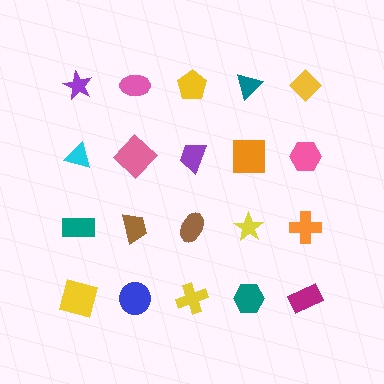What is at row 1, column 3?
A yellow pentagon.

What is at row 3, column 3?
A brown ellipse.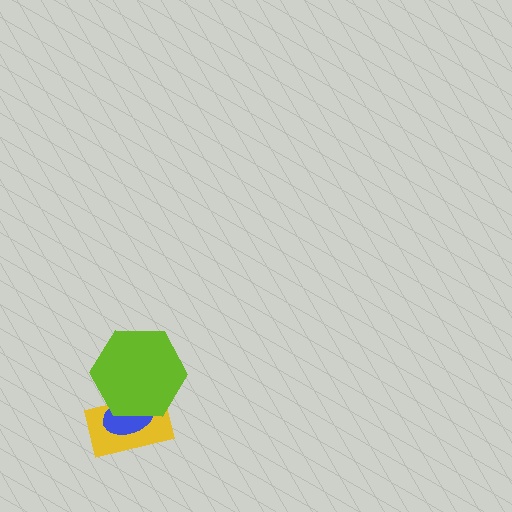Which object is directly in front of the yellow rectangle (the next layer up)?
The blue ellipse is directly in front of the yellow rectangle.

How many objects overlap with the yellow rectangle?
2 objects overlap with the yellow rectangle.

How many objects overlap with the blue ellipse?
2 objects overlap with the blue ellipse.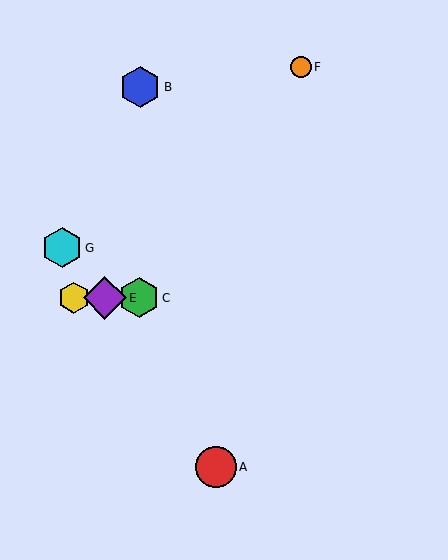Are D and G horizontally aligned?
No, D is at y≈298 and G is at y≈248.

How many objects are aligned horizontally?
3 objects (C, D, E) are aligned horizontally.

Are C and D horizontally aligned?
Yes, both are at y≈298.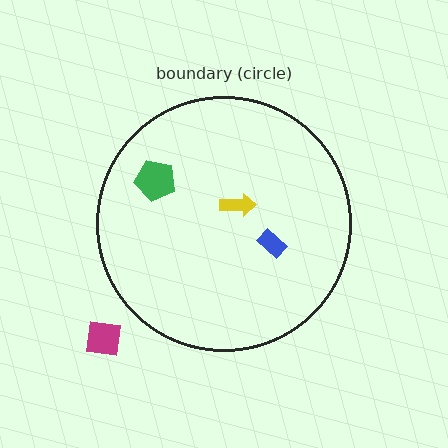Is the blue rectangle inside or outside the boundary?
Inside.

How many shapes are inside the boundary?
3 inside, 1 outside.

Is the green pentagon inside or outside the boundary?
Inside.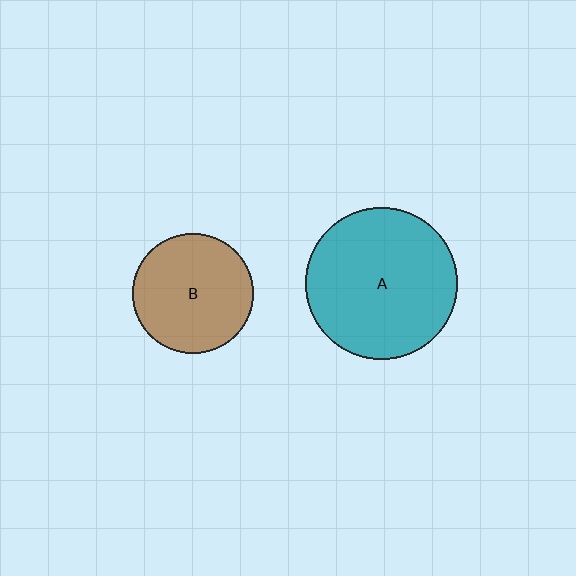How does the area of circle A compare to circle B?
Approximately 1.6 times.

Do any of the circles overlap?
No, none of the circles overlap.